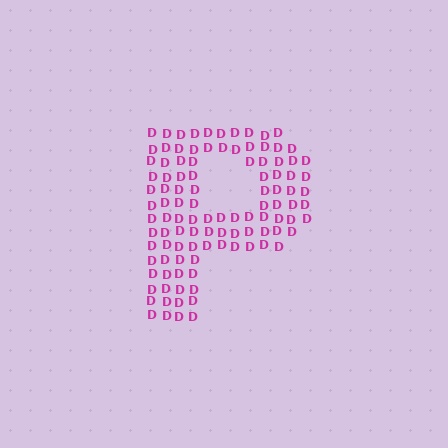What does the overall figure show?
The overall figure shows the letter P.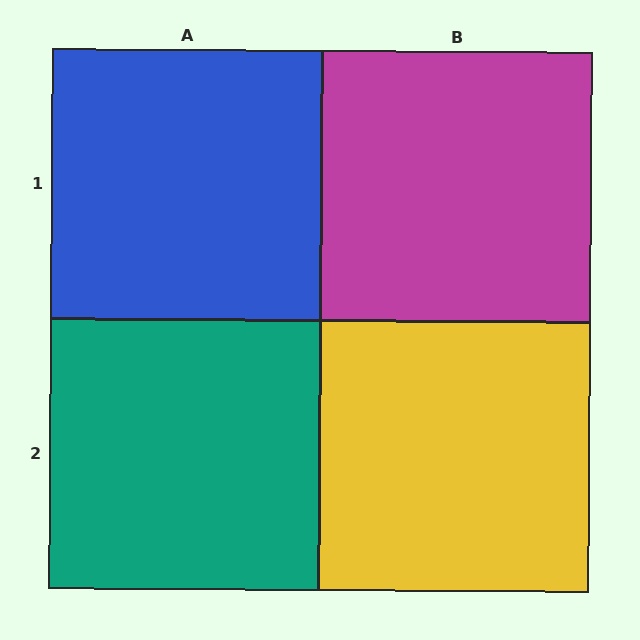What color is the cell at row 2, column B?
Yellow.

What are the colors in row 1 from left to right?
Blue, magenta.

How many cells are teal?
1 cell is teal.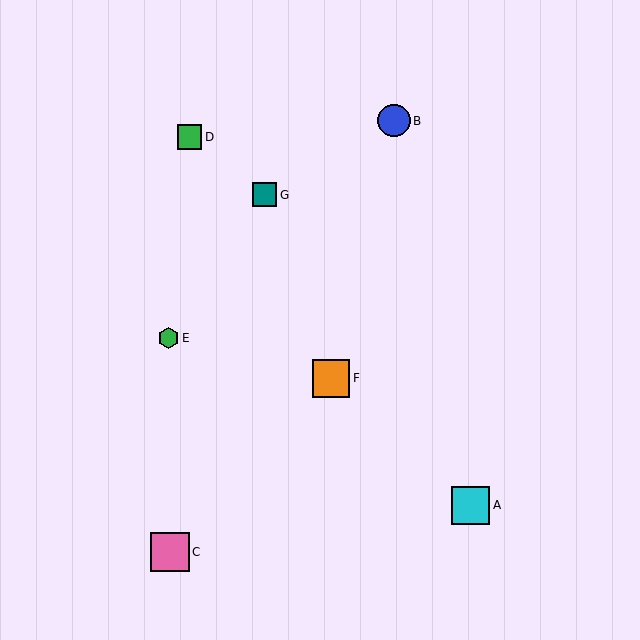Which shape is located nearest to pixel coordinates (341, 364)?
The orange square (labeled F) at (331, 378) is nearest to that location.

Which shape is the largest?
The pink square (labeled C) is the largest.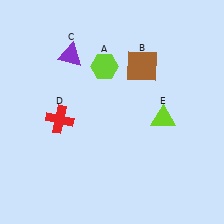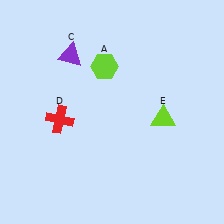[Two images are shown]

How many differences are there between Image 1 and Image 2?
There is 1 difference between the two images.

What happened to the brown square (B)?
The brown square (B) was removed in Image 2. It was in the top-right area of Image 1.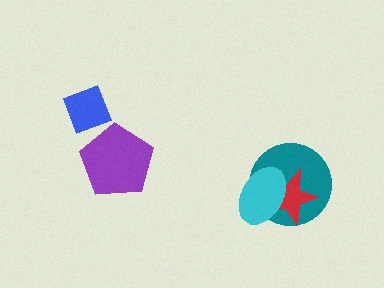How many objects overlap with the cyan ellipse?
2 objects overlap with the cyan ellipse.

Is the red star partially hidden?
Yes, it is partially covered by another shape.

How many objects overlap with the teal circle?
2 objects overlap with the teal circle.